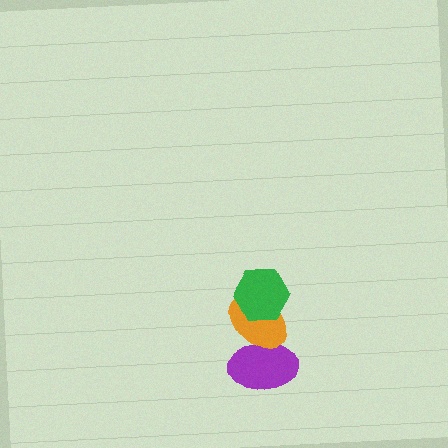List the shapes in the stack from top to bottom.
From top to bottom: the green hexagon, the orange ellipse, the purple ellipse.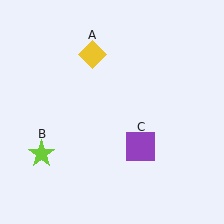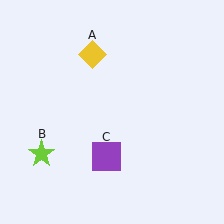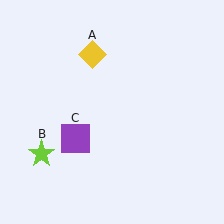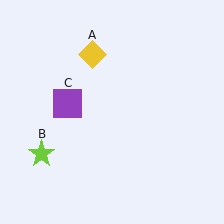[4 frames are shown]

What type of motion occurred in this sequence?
The purple square (object C) rotated clockwise around the center of the scene.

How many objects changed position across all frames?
1 object changed position: purple square (object C).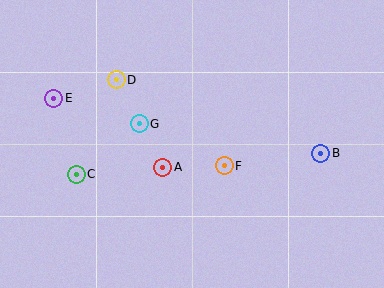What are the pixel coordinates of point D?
Point D is at (116, 80).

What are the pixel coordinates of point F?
Point F is at (224, 166).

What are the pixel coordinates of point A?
Point A is at (163, 167).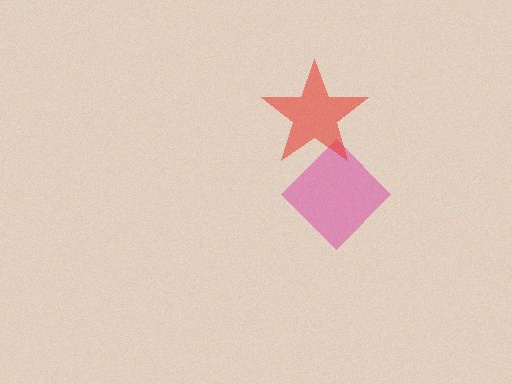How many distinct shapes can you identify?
There are 2 distinct shapes: a pink diamond, a red star.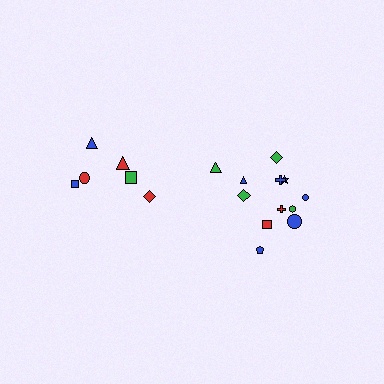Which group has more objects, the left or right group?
The right group.